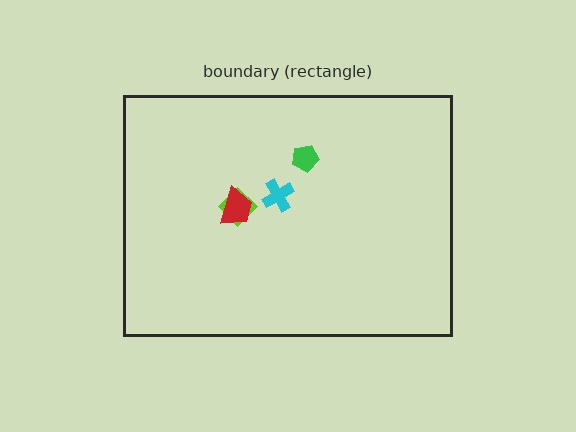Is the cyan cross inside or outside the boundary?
Inside.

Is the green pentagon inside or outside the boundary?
Inside.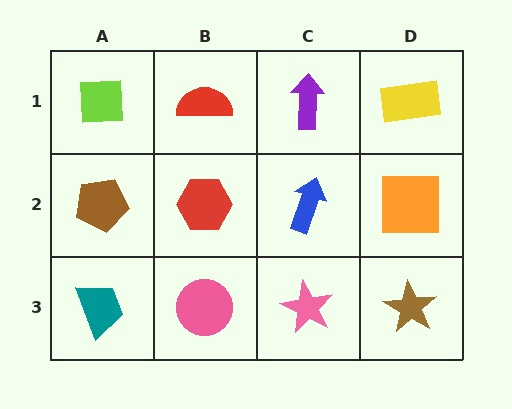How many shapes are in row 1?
4 shapes.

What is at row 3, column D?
A brown star.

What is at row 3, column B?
A pink circle.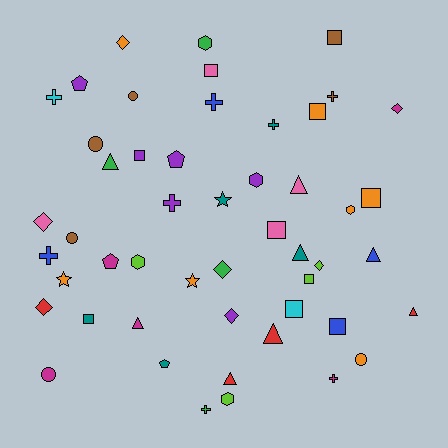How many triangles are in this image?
There are 8 triangles.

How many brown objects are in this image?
There are 5 brown objects.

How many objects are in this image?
There are 50 objects.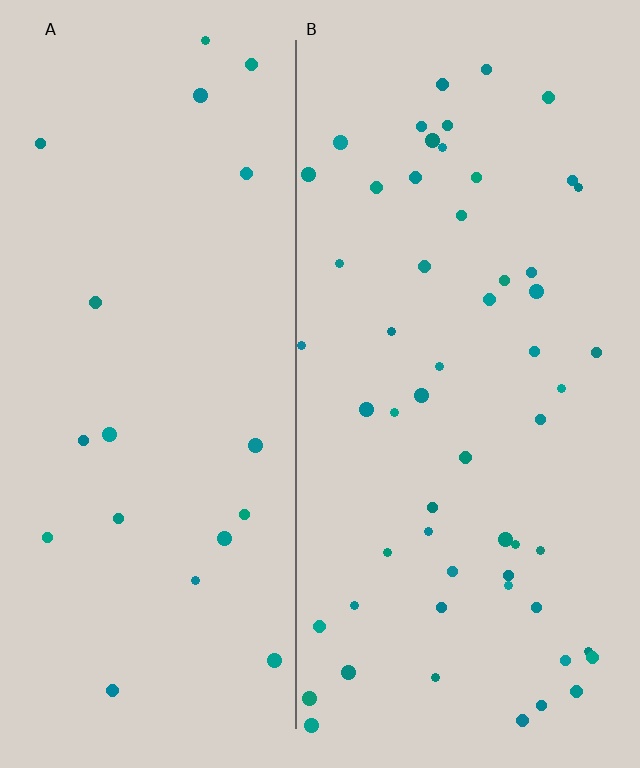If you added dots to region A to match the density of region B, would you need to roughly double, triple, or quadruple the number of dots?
Approximately triple.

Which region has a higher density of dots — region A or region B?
B (the right).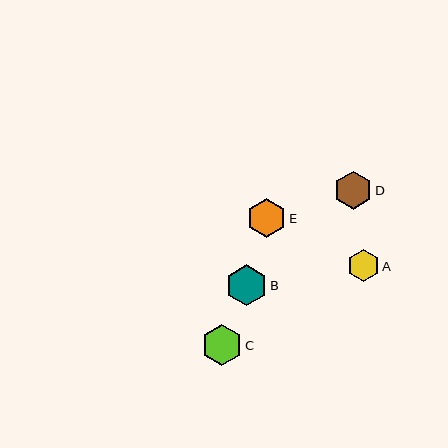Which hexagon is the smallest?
Hexagon A is the smallest with a size of approximately 32 pixels.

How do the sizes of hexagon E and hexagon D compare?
Hexagon E and hexagon D are approximately the same size.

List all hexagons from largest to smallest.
From largest to smallest: B, C, E, D, A.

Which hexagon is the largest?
Hexagon B is the largest with a size of approximately 41 pixels.